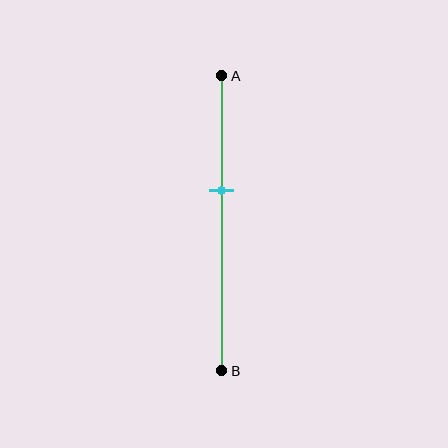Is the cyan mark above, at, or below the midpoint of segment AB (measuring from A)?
The cyan mark is above the midpoint of segment AB.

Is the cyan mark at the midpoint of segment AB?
No, the mark is at about 40% from A, not at the 50% midpoint.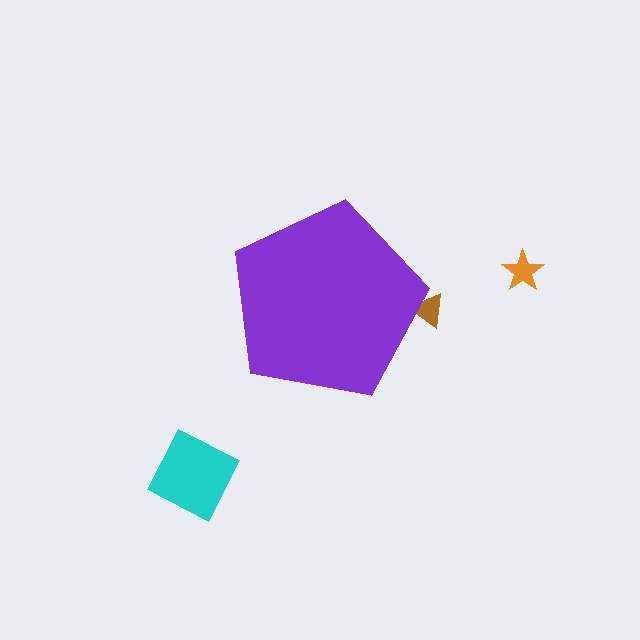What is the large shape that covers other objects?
A purple pentagon.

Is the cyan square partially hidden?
No, the cyan square is fully visible.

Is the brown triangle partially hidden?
Yes, the brown triangle is partially hidden behind the purple pentagon.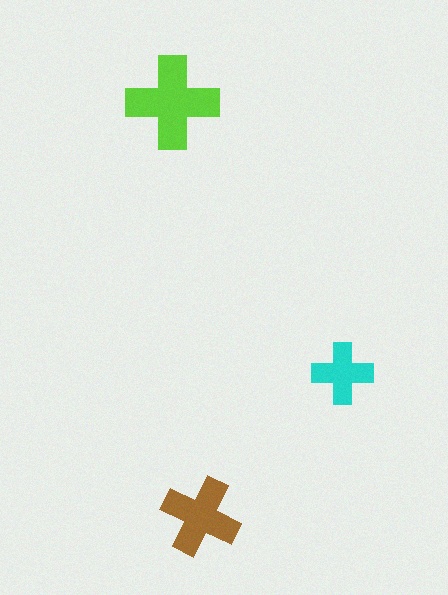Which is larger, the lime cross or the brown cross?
The lime one.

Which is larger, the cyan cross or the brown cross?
The brown one.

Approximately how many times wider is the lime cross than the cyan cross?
About 1.5 times wider.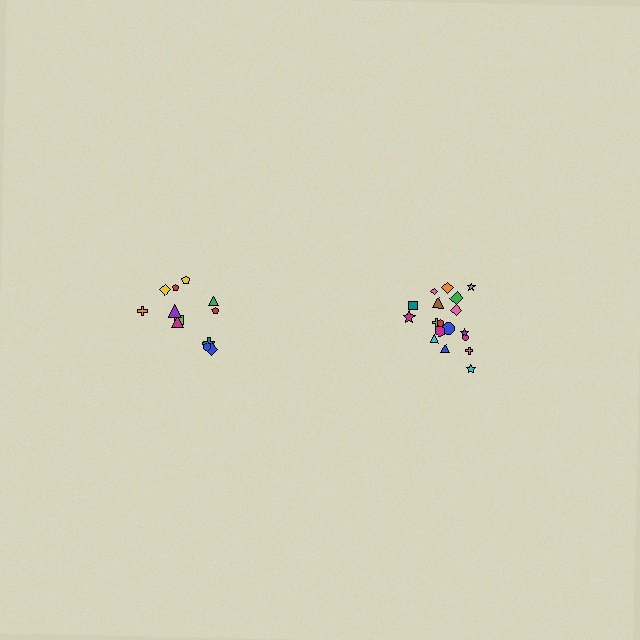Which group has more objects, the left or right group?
The right group.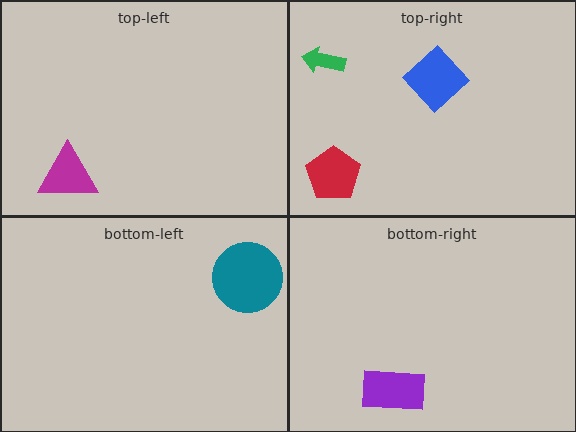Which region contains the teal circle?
The bottom-left region.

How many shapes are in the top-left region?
1.